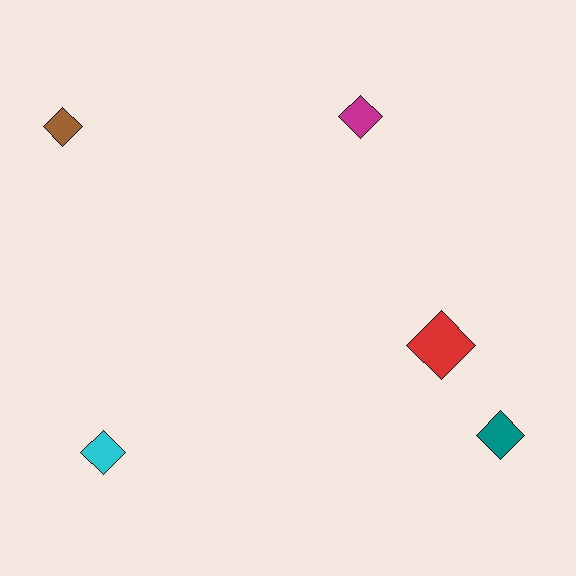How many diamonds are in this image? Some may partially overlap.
There are 5 diamonds.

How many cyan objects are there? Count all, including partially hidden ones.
There is 1 cyan object.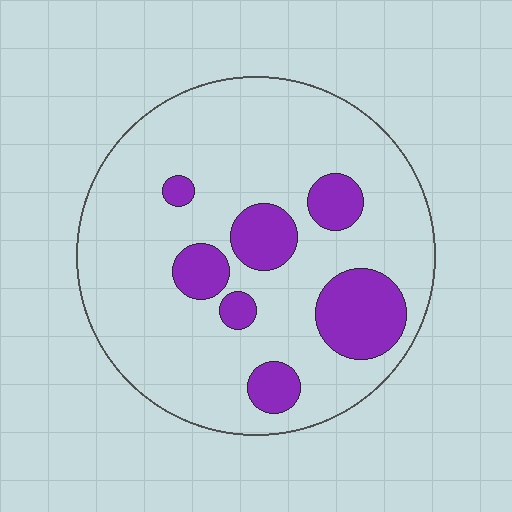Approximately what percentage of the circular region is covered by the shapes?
Approximately 20%.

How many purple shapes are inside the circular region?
7.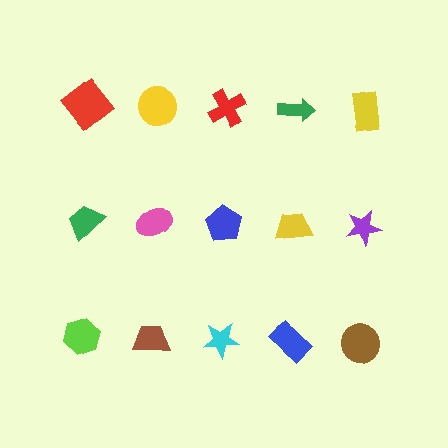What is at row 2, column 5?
A purple star.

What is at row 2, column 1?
A green trapezoid.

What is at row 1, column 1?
A red diamond.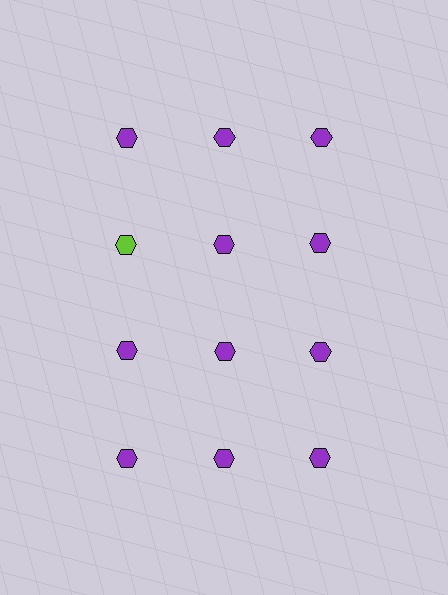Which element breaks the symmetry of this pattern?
The lime hexagon in the second row, leftmost column breaks the symmetry. All other shapes are purple hexagons.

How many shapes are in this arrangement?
There are 12 shapes arranged in a grid pattern.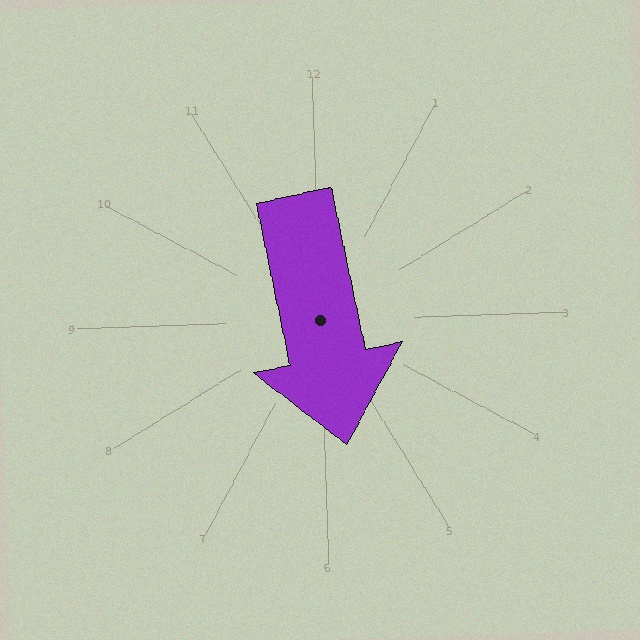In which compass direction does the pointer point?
South.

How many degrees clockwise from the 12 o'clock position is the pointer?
Approximately 170 degrees.